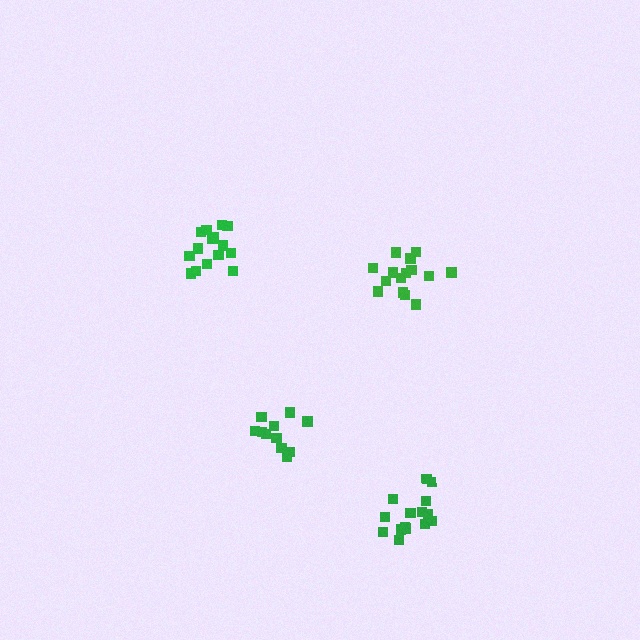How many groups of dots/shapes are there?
There are 4 groups.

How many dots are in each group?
Group 1: 15 dots, Group 2: 15 dots, Group 3: 15 dots, Group 4: 11 dots (56 total).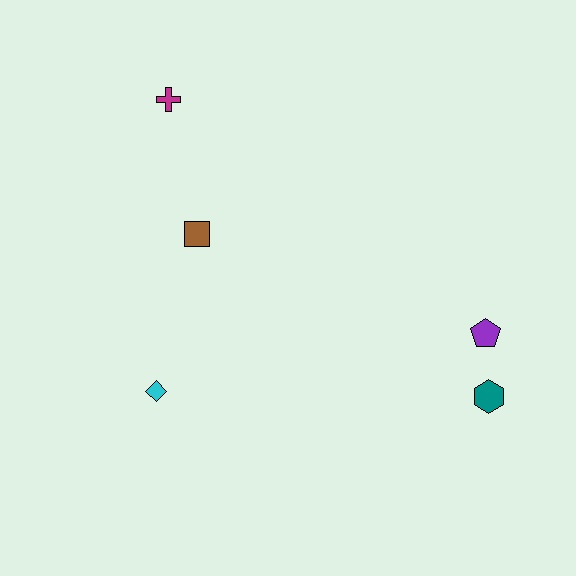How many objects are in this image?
There are 5 objects.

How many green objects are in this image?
There are no green objects.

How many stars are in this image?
There are no stars.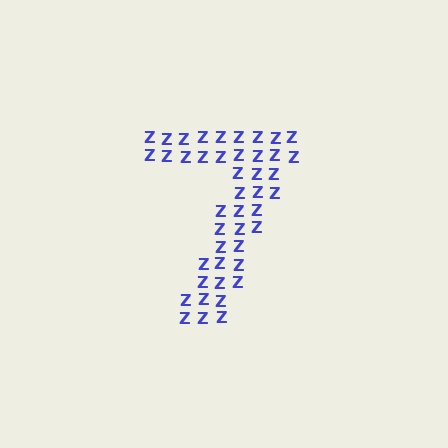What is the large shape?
The large shape is the digit 7.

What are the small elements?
The small elements are letter Z's.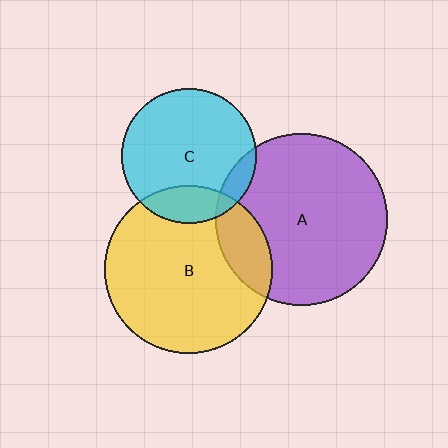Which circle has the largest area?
Circle A (purple).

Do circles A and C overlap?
Yes.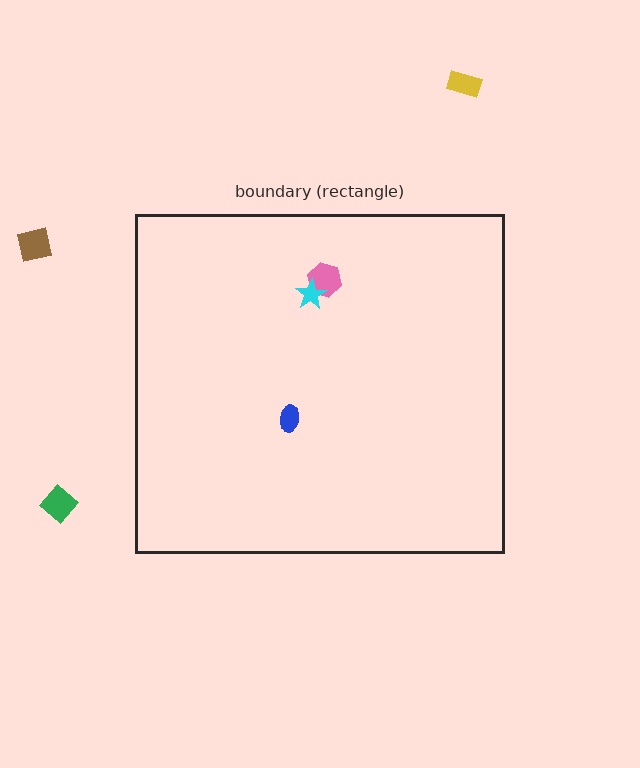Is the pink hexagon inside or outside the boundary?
Inside.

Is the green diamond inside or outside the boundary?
Outside.